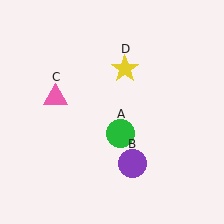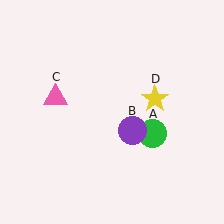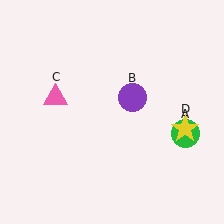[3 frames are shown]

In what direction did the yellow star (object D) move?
The yellow star (object D) moved down and to the right.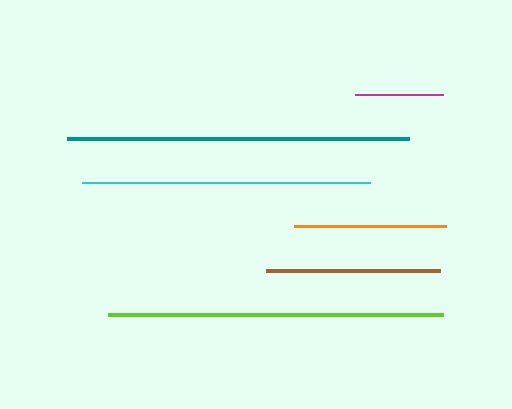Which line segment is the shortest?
The magenta line is the shortest at approximately 88 pixels.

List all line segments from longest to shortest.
From longest to shortest: teal, lime, cyan, brown, orange, magenta.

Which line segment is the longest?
The teal line is the longest at approximately 342 pixels.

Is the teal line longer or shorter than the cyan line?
The teal line is longer than the cyan line.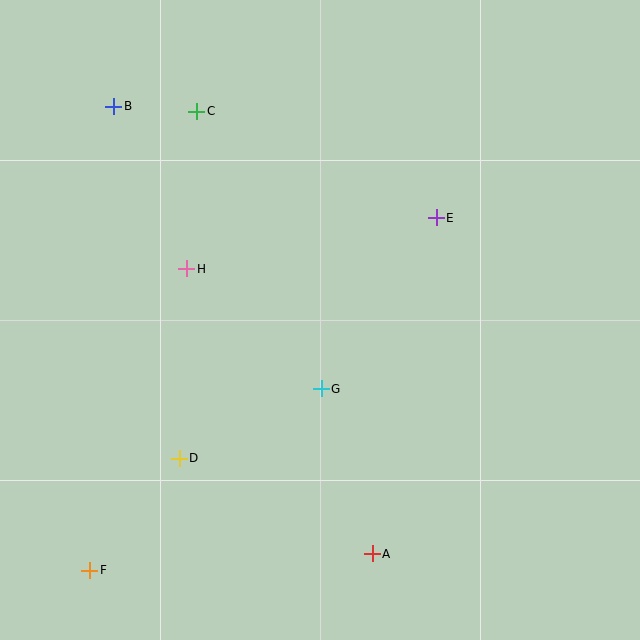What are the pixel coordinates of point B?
Point B is at (114, 106).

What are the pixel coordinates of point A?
Point A is at (372, 554).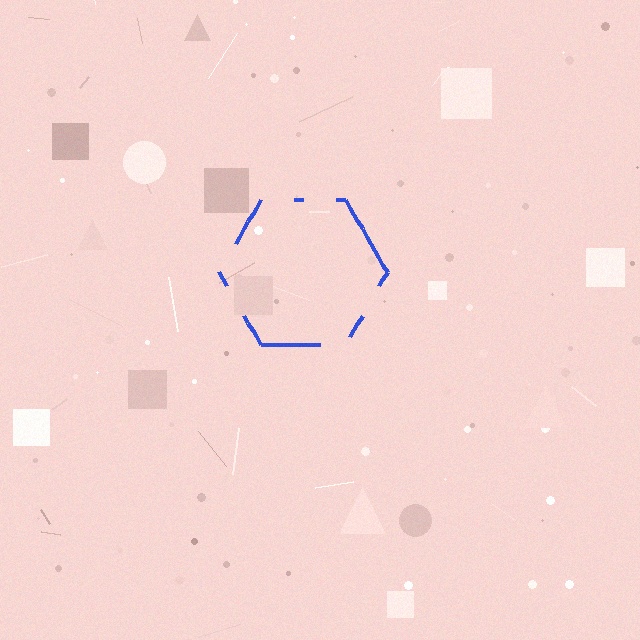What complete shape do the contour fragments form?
The contour fragments form a hexagon.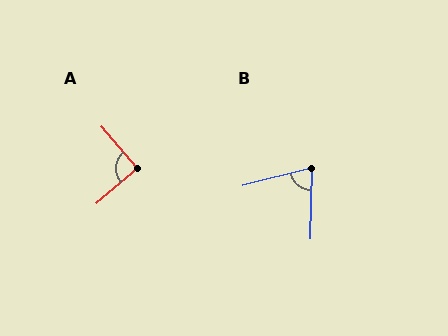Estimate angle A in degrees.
Approximately 90 degrees.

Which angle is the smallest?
B, at approximately 74 degrees.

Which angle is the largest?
A, at approximately 90 degrees.